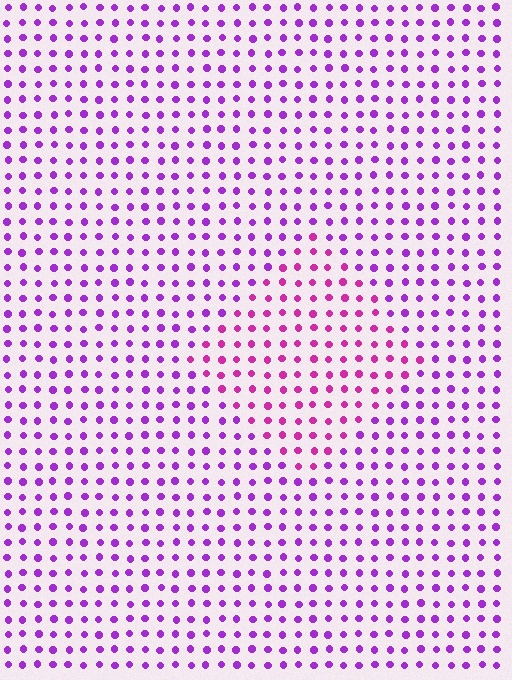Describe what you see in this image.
The image is filled with small purple elements in a uniform arrangement. A diamond-shaped region is visible where the elements are tinted to a slightly different hue, forming a subtle color boundary.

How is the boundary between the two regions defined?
The boundary is defined purely by a slight shift in hue (about 32 degrees). Spacing, size, and orientation are identical on both sides.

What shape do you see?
I see a diamond.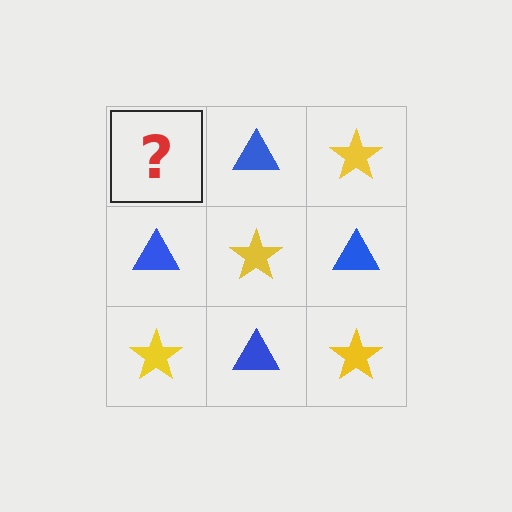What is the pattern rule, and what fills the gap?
The rule is that it alternates yellow star and blue triangle in a checkerboard pattern. The gap should be filled with a yellow star.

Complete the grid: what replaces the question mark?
The question mark should be replaced with a yellow star.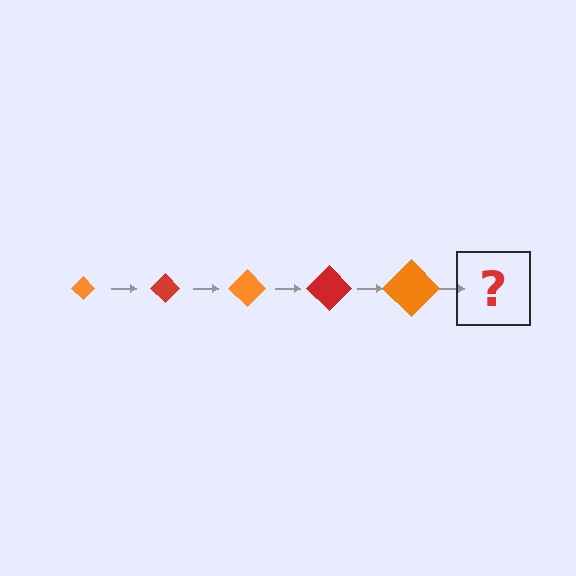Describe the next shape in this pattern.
It should be a red diamond, larger than the previous one.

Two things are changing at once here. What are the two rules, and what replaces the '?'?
The two rules are that the diamond grows larger each step and the color cycles through orange and red. The '?' should be a red diamond, larger than the previous one.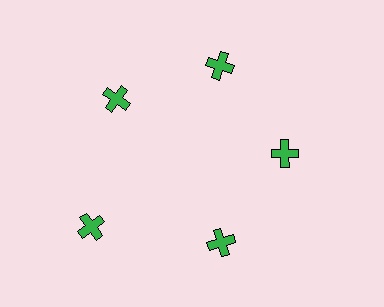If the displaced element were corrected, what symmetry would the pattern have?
It would have 5-fold rotational symmetry — the pattern would map onto itself every 72 degrees.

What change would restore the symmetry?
The symmetry would be restored by moving it inward, back onto the ring so that all 5 crosses sit at equal angles and equal distance from the center.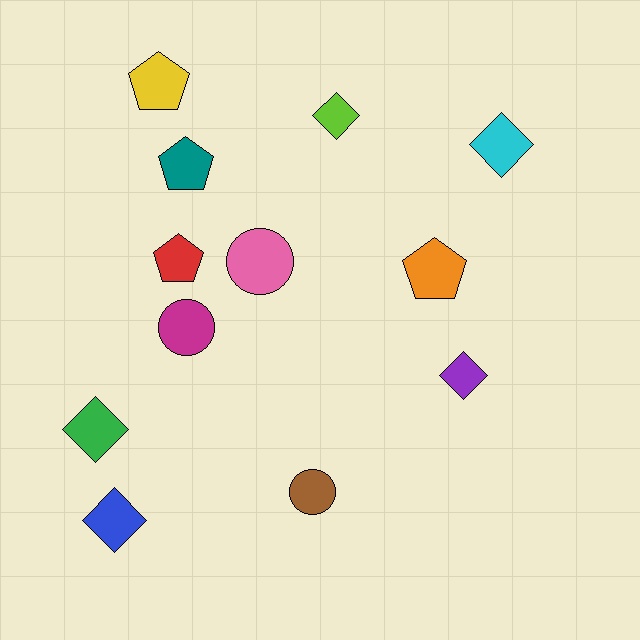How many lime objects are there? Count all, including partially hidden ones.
There is 1 lime object.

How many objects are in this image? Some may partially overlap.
There are 12 objects.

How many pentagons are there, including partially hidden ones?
There are 4 pentagons.